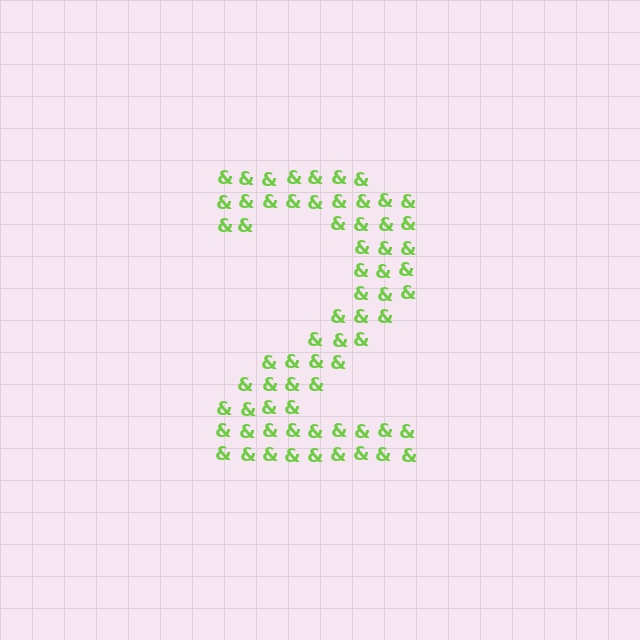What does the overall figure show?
The overall figure shows the digit 2.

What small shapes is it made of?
It is made of small ampersands.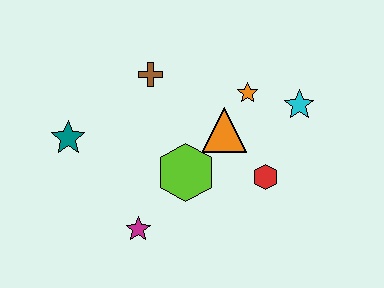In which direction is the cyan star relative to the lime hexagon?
The cyan star is to the right of the lime hexagon.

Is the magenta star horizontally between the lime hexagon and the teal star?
Yes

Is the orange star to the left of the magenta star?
No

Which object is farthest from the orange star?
The teal star is farthest from the orange star.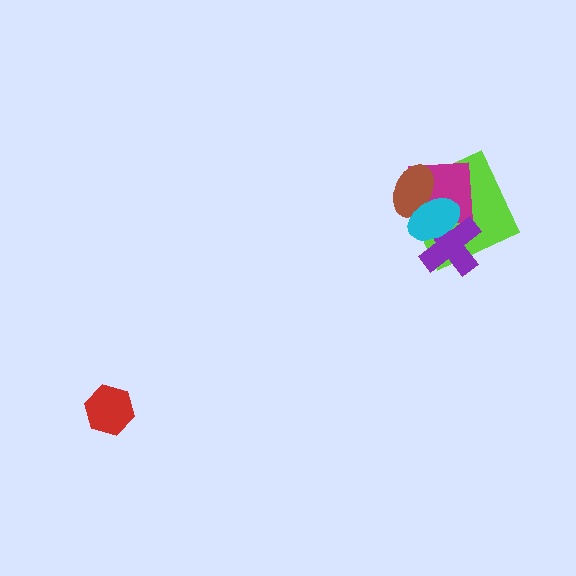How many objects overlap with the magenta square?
4 objects overlap with the magenta square.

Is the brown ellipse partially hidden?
Yes, it is partially covered by another shape.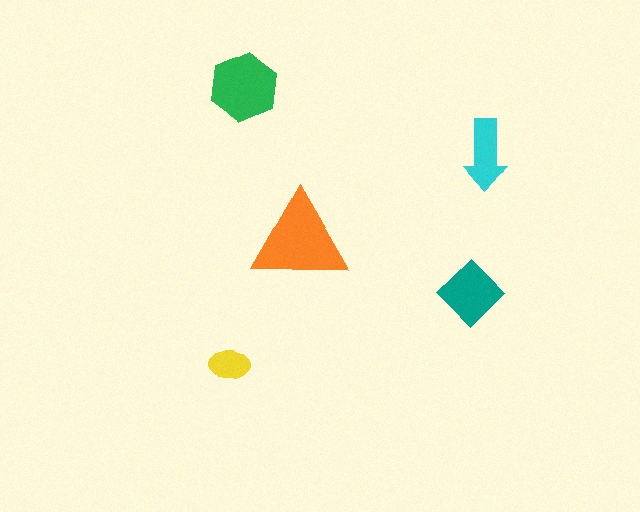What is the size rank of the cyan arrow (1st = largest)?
4th.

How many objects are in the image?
There are 5 objects in the image.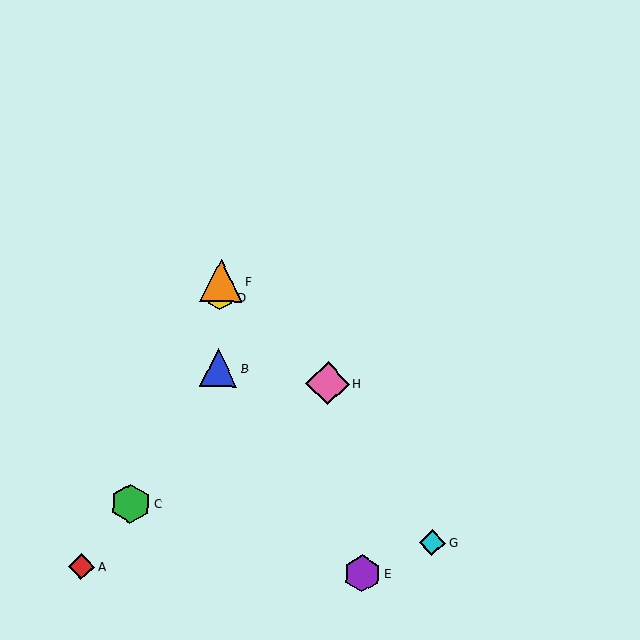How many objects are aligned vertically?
3 objects (B, D, F) are aligned vertically.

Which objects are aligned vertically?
Objects B, D, F are aligned vertically.